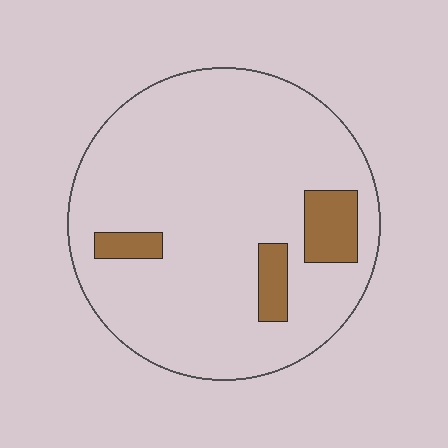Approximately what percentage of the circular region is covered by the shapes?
Approximately 10%.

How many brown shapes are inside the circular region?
3.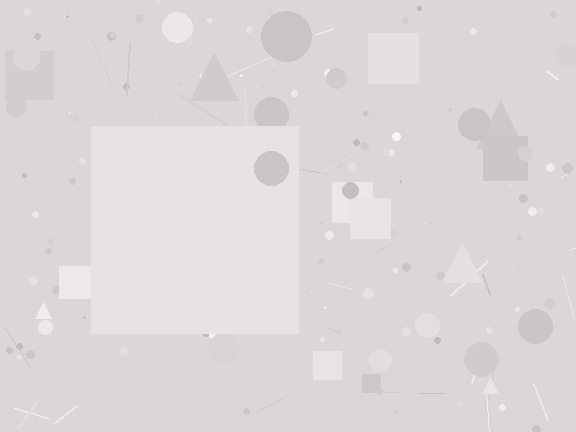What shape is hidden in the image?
A square is hidden in the image.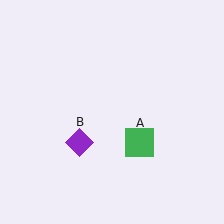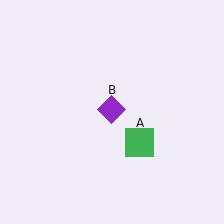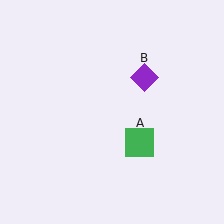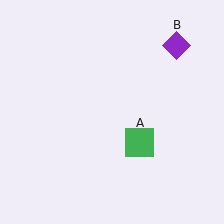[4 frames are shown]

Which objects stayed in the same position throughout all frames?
Green square (object A) remained stationary.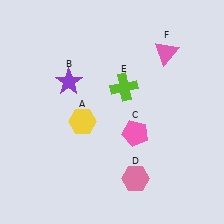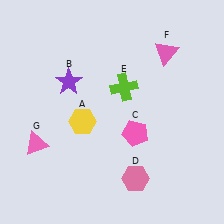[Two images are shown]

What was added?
A pink triangle (G) was added in Image 2.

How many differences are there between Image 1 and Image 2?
There is 1 difference between the two images.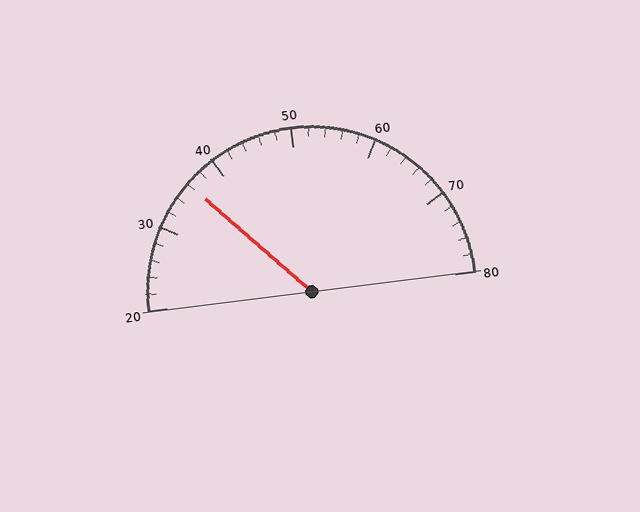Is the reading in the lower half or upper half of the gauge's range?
The reading is in the lower half of the range (20 to 80).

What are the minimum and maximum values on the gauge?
The gauge ranges from 20 to 80.